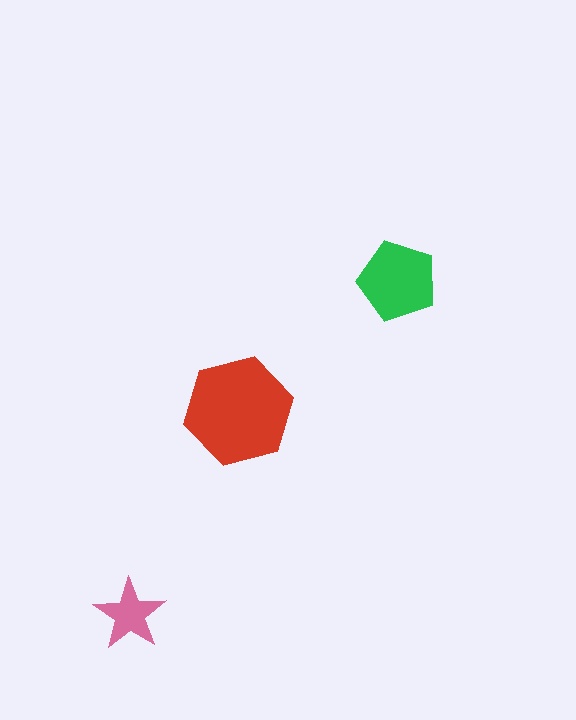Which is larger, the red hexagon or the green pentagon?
The red hexagon.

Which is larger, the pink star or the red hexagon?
The red hexagon.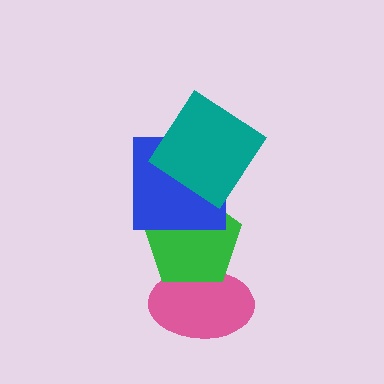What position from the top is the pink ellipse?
The pink ellipse is 4th from the top.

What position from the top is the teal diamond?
The teal diamond is 1st from the top.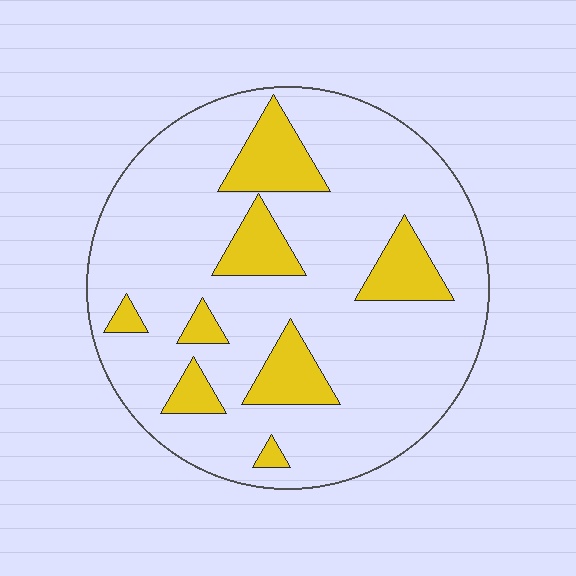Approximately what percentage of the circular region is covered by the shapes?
Approximately 20%.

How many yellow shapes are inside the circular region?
8.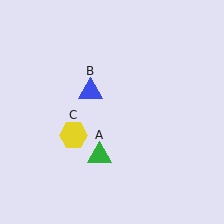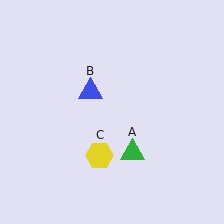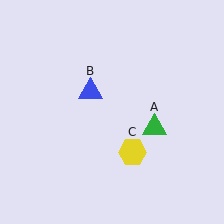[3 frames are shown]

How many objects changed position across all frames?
2 objects changed position: green triangle (object A), yellow hexagon (object C).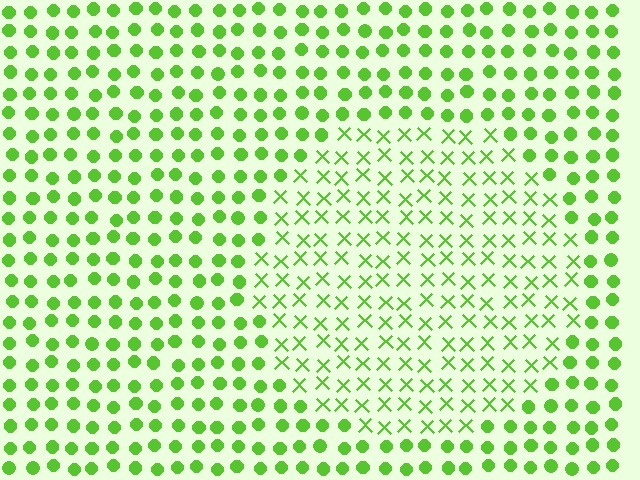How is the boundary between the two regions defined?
The boundary is defined by a change in element shape: X marks inside vs. circles outside. All elements share the same color and spacing.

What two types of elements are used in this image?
The image uses X marks inside the circle region and circles outside it.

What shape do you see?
I see a circle.